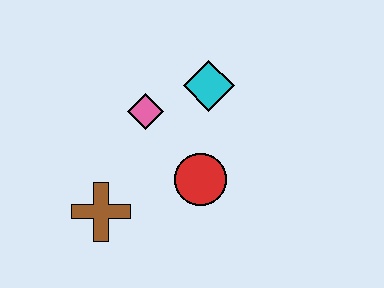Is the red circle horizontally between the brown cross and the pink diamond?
No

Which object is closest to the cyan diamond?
The pink diamond is closest to the cyan diamond.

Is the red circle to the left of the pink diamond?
No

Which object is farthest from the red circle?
The brown cross is farthest from the red circle.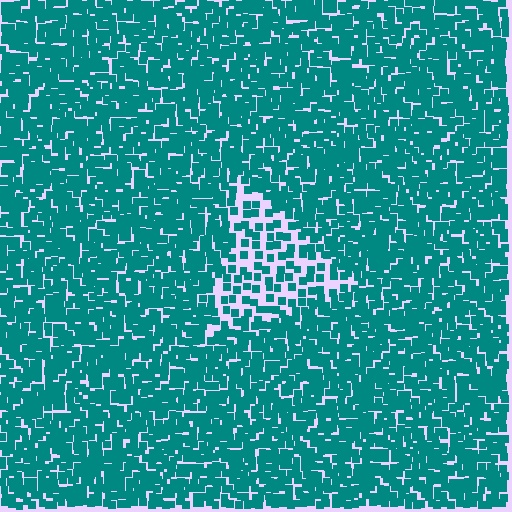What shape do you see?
I see a triangle.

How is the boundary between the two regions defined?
The boundary is defined by a change in element density (approximately 2.2x ratio). All elements are the same color, size, and shape.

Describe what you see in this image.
The image contains small teal elements arranged at two different densities. A triangle-shaped region is visible where the elements are less densely packed than the surrounding area.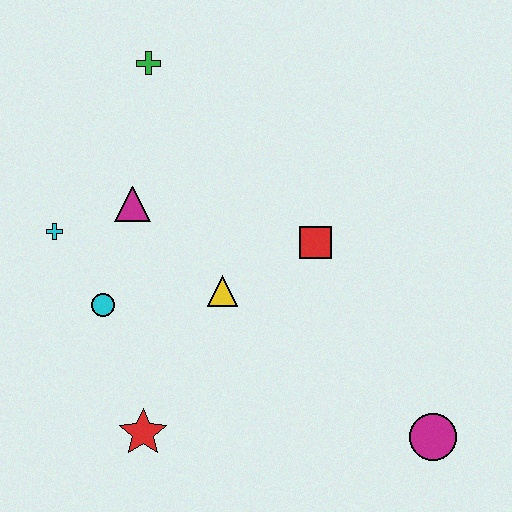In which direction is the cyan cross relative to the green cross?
The cyan cross is below the green cross.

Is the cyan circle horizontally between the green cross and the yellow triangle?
No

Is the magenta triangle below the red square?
No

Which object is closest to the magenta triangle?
The cyan cross is closest to the magenta triangle.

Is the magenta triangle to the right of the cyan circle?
Yes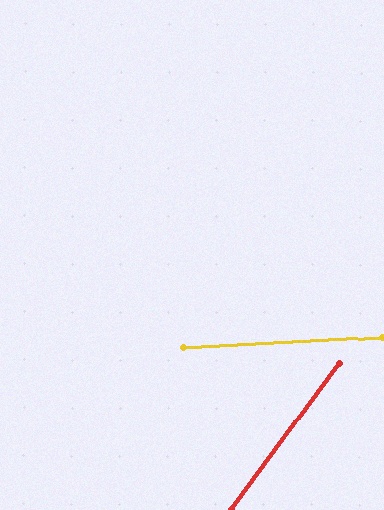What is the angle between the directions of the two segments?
Approximately 50 degrees.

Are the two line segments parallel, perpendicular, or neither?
Neither parallel nor perpendicular — they differ by about 50°.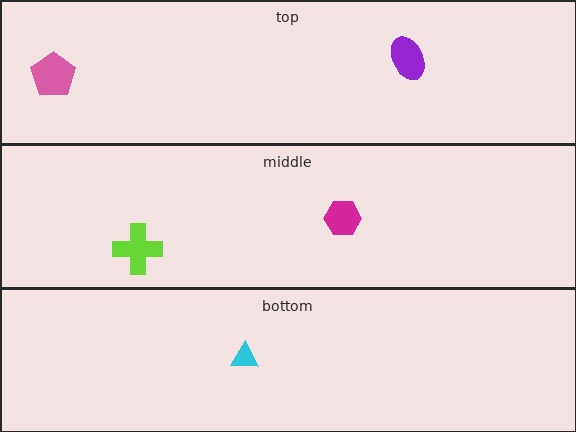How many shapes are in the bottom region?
1.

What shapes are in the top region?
The pink pentagon, the purple ellipse.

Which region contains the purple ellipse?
The top region.